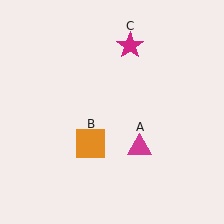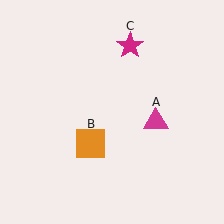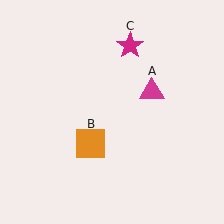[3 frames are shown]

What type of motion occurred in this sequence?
The magenta triangle (object A) rotated counterclockwise around the center of the scene.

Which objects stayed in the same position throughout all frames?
Orange square (object B) and magenta star (object C) remained stationary.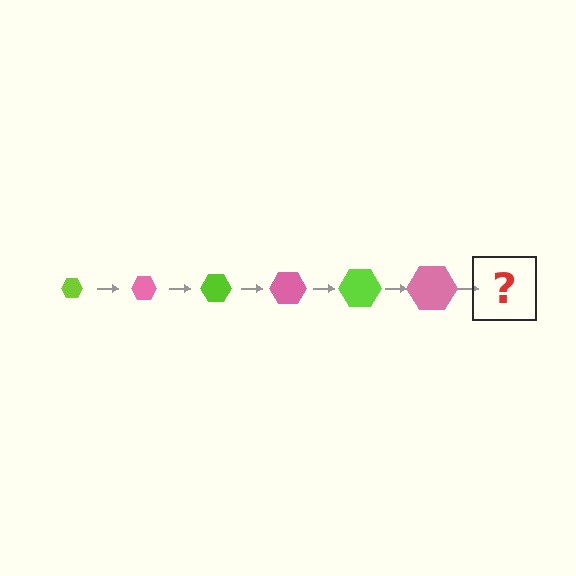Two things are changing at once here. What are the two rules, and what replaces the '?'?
The two rules are that the hexagon grows larger each step and the color cycles through lime and pink. The '?' should be a lime hexagon, larger than the previous one.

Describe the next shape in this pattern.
It should be a lime hexagon, larger than the previous one.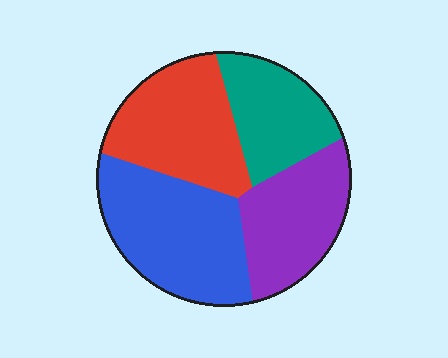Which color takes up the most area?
Blue, at roughly 30%.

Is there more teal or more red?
Red.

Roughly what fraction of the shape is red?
Red covers around 25% of the shape.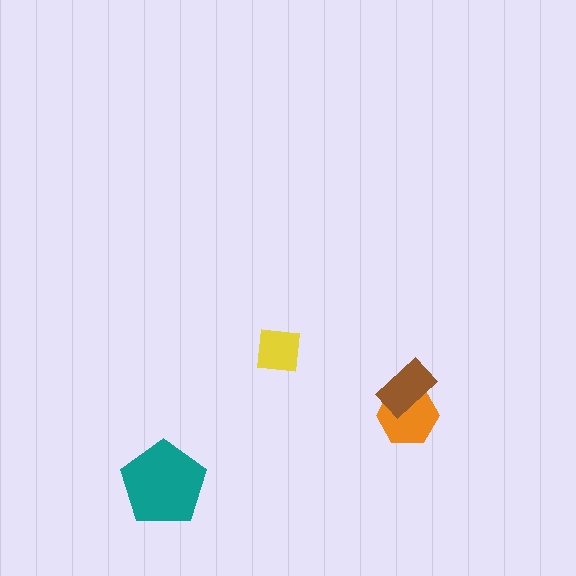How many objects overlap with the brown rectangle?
1 object overlaps with the brown rectangle.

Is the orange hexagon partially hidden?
Yes, it is partially covered by another shape.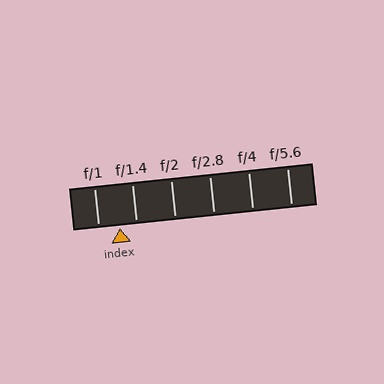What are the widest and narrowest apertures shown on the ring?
The widest aperture shown is f/1 and the narrowest is f/5.6.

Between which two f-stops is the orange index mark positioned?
The index mark is between f/1 and f/1.4.